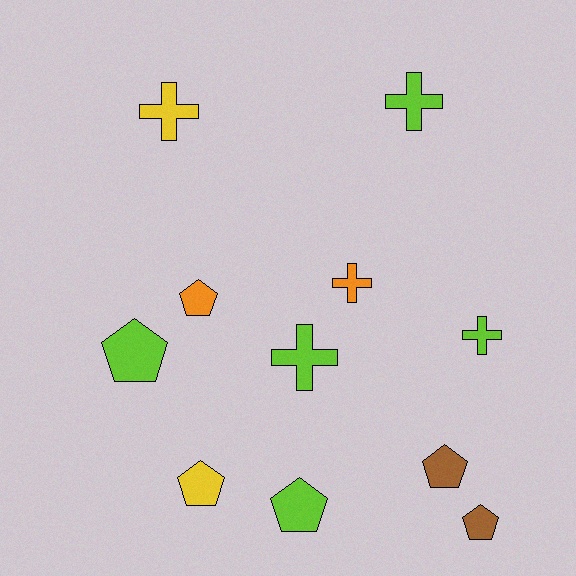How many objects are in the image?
There are 11 objects.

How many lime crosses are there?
There are 3 lime crosses.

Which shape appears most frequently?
Pentagon, with 6 objects.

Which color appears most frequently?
Lime, with 5 objects.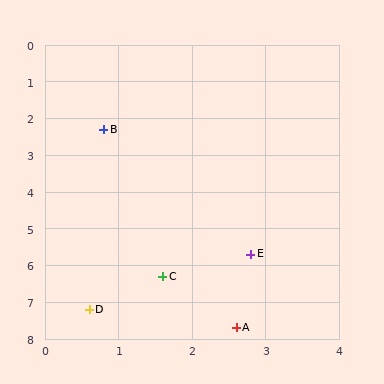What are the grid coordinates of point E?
Point E is at approximately (2.8, 5.7).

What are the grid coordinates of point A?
Point A is at approximately (2.6, 7.7).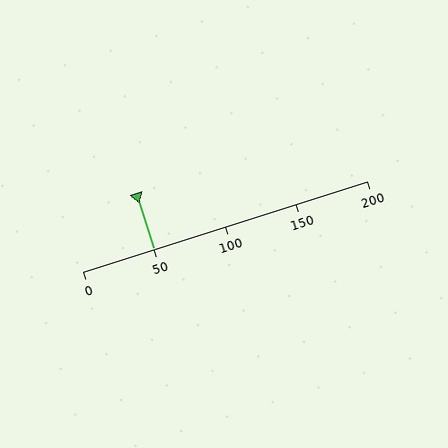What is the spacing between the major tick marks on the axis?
The major ticks are spaced 50 apart.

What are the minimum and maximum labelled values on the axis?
The axis runs from 0 to 200.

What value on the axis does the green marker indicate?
The marker indicates approximately 50.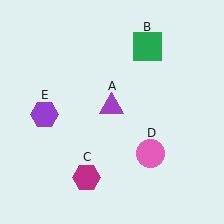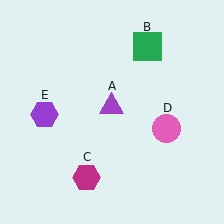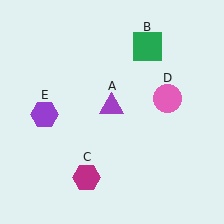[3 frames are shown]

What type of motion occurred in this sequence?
The pink circle (object D) rotated counterclockwise around the center of the scene.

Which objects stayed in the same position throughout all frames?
Purple triangle (object A) and green square (object B) and magenta hexagon (object C) and purple hexagon (object E) remained stationary.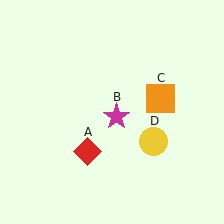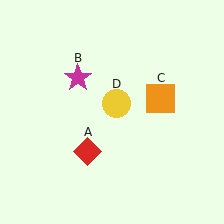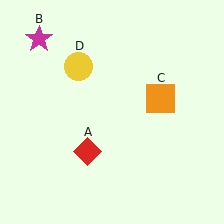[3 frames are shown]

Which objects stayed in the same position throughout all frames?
Red diamond (object A) and orange square (object C) remained stationary.